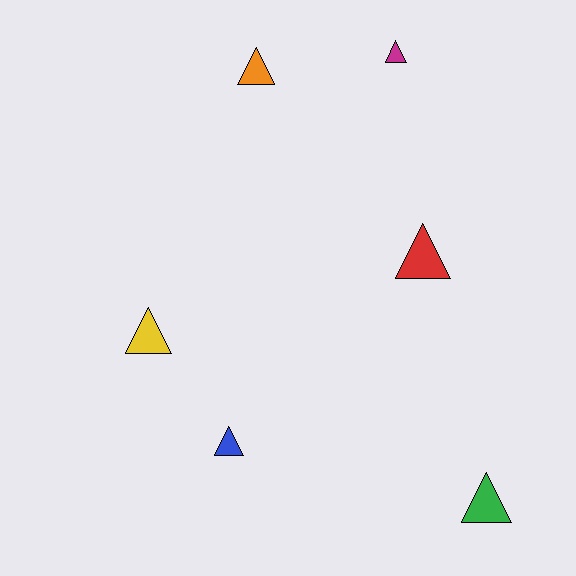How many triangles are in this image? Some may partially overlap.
There are 6 triangles.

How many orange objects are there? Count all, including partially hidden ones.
There is 1 orange object.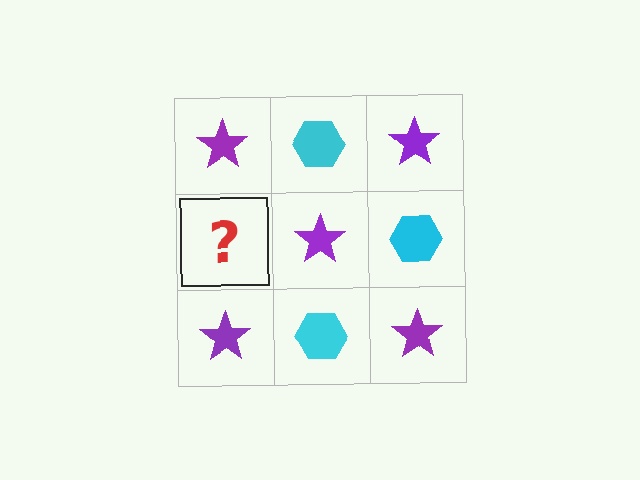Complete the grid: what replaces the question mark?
The question mark should be replaced with a cyan hexagon.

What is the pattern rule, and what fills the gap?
The rule is that it alternates purple star and cyan hexagon in a checkerboard pattern. The gap should be filled with a cyan hexagon.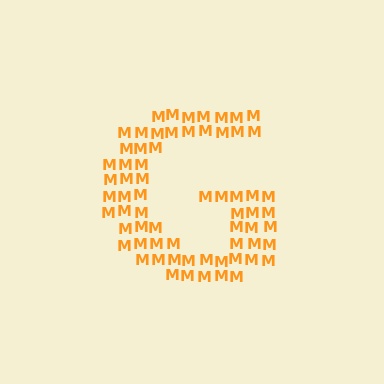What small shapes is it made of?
It is made of small letter M's.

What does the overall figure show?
The overall figure shows the letter G.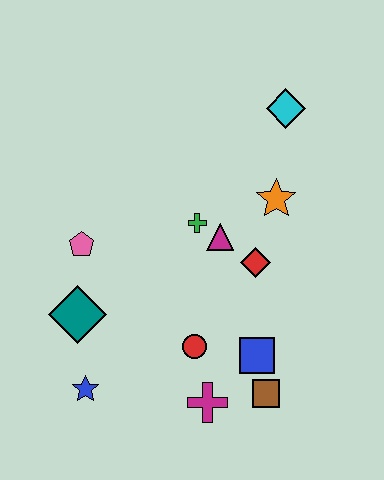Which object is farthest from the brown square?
The cyan diamond is farthest from the brown square.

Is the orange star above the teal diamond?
Yes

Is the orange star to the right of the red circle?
Yes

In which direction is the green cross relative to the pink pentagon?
The green cross is to the right of the pink pentagon.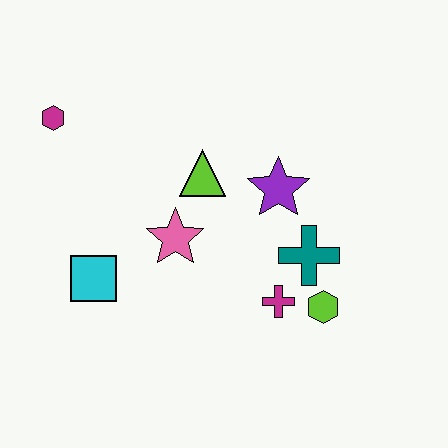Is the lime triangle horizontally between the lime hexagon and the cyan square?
Yes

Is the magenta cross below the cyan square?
Yes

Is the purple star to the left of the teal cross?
Yes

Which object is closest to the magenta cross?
The lime hexagon is closest to the magenta cross.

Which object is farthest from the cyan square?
The lime hexagon is farthest from the cyan square.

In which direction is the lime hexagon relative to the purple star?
The lime hexagon is below the purple star.